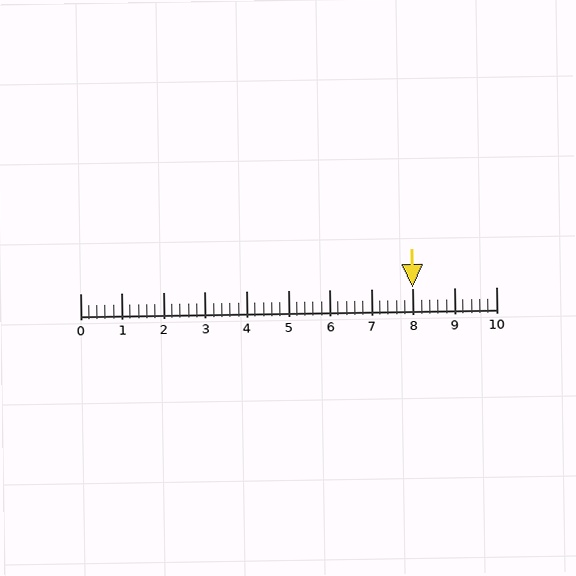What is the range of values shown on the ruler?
The ruler shows values from 0 to 10.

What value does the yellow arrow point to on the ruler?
The yellow arrow points to approximately 8.0.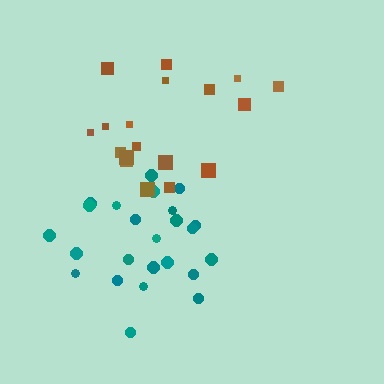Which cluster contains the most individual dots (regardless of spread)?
Teal (24).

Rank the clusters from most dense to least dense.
teal, brown.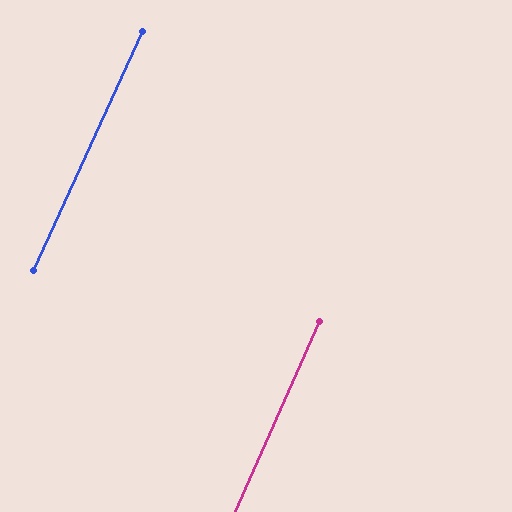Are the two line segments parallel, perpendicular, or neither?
Parallel — their directions differ by only 0.7°.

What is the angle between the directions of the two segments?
Approximately 1 degree.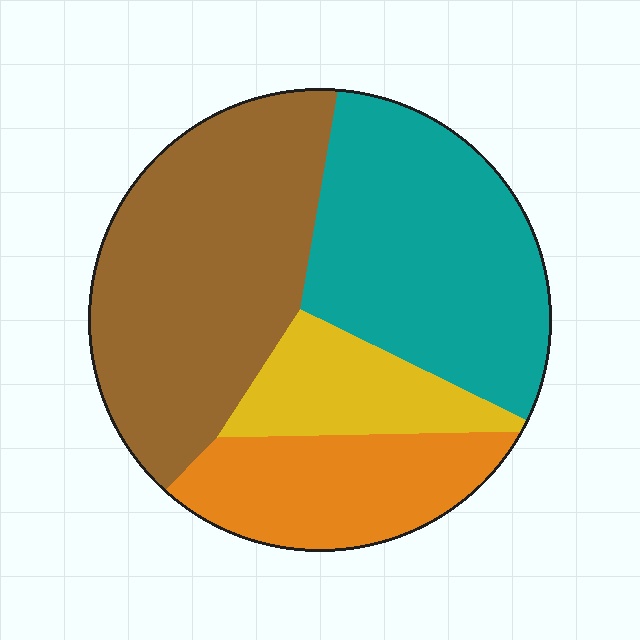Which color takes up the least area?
Yellow, at roughly 10%.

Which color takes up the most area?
Brown, at roughly 35%.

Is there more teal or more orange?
Teal.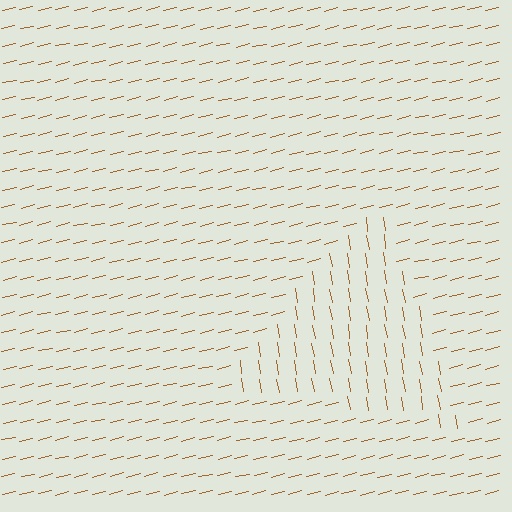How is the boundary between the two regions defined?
The boundary is defined purely by a change in line orientation (approximately 86 degrees difference). All lines are the same color and thickness.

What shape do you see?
I see a triangle.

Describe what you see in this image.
The image is filled with small brown line segments. A triangle region in the image has lines oriented differently from the surrounding lines, creating a visible texture boundary.